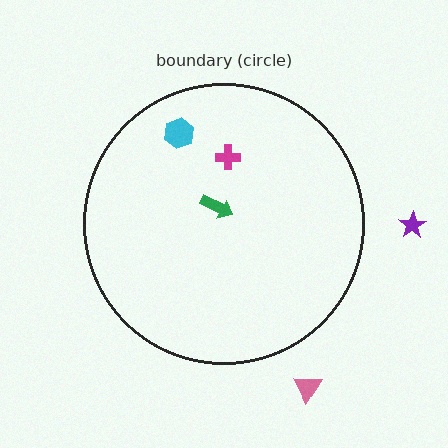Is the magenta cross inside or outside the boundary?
Inside.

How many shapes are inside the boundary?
3 inside, 2 outside.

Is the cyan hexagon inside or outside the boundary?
Inside.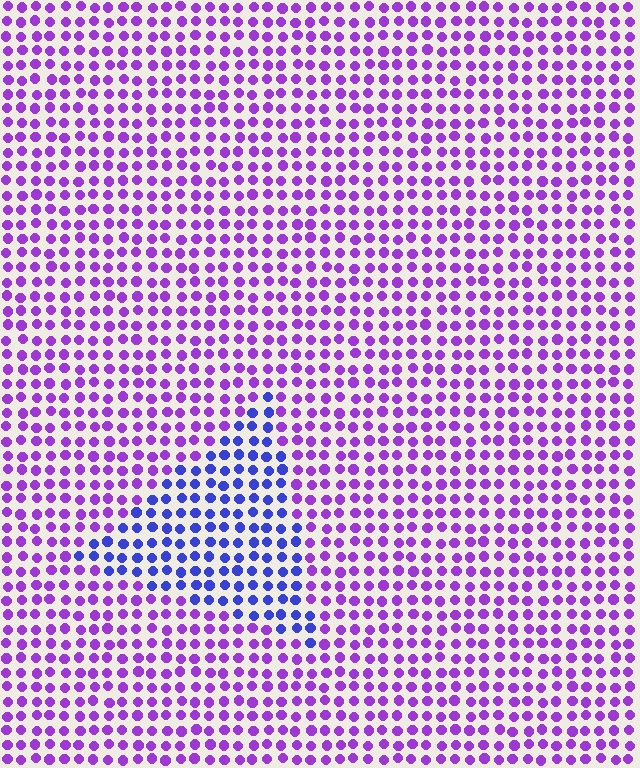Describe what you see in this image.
The image is filled with small purple elements in a uniform arrangement. A triangle-shaped region is visible where the elements are tinted to a slightly different hue, forming a subtle color boundary.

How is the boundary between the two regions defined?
The boundary is defined purely by a slight shift in hue (about 42 degrees). Spacing, size, and orientation are identical on both sides.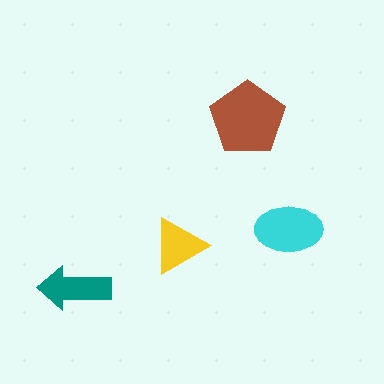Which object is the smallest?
The yellow triangle.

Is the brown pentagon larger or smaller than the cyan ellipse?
Larger.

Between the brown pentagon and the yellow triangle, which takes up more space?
The brown pentagon.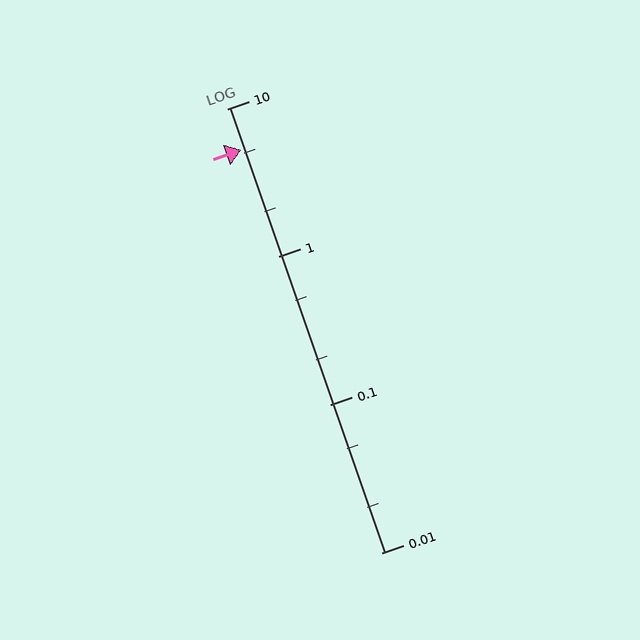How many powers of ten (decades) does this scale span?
The scale spans 3 decades, from 0.01 to 10.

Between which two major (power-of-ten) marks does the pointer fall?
The pointer is between 1 and 10.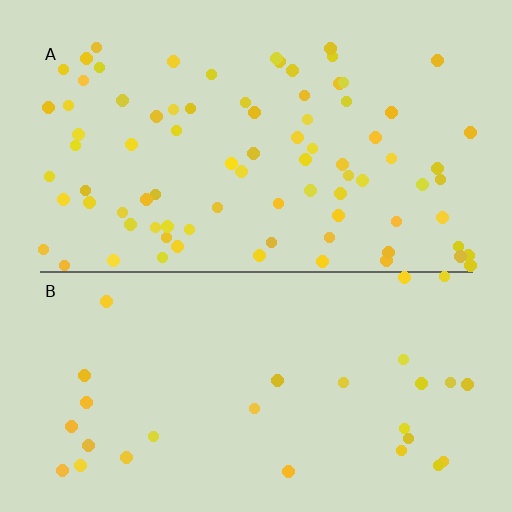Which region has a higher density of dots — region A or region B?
A (the top).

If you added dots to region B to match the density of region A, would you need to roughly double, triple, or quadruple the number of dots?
Approximately triple.